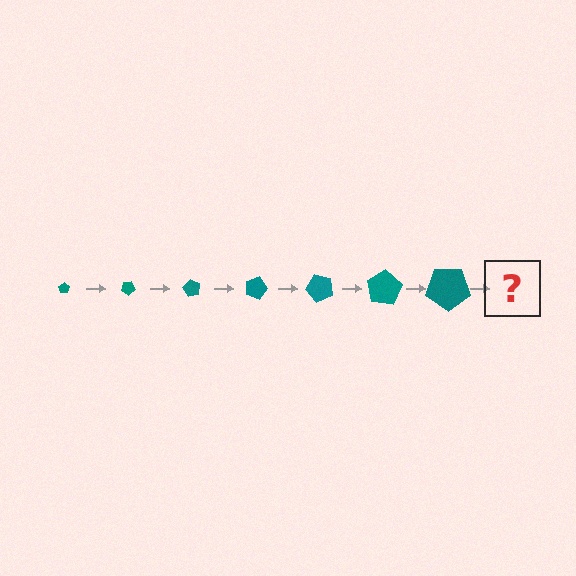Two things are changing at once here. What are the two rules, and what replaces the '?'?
The two rules are that the pentagon grows larger each step and it rotates 30 degrees each step. The '?' should be a pentagon, larger than the previous one and rotated 210 degrees from the start.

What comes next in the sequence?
The next element should be a pentagon, larger than the previous one and rotated 210 degrees from the start.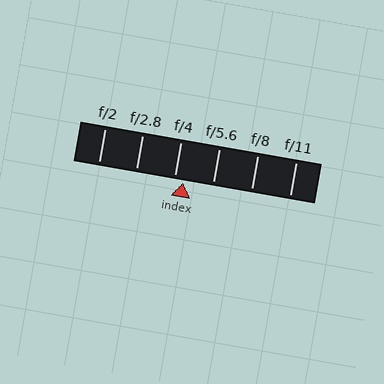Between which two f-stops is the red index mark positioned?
The index mark is between f/4 and f/5.6.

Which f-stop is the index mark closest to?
The index mark is closest to f/4.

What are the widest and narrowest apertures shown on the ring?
The widest aperture shown is f/2 and the narrowest is f/11.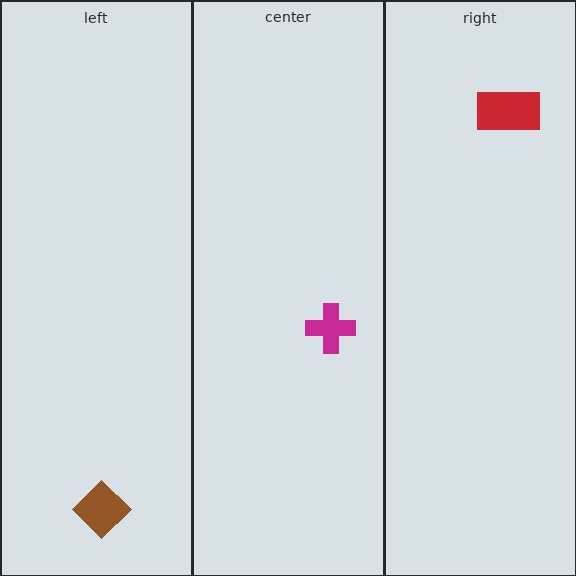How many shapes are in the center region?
1.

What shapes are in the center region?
The magenta cross.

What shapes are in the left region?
The brown diamond.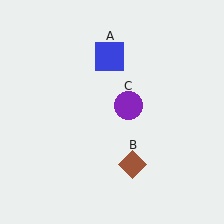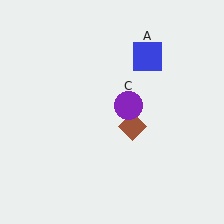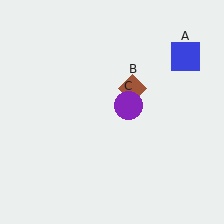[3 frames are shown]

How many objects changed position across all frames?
2 objects changed position: blue square (object A), brown diamond (object B).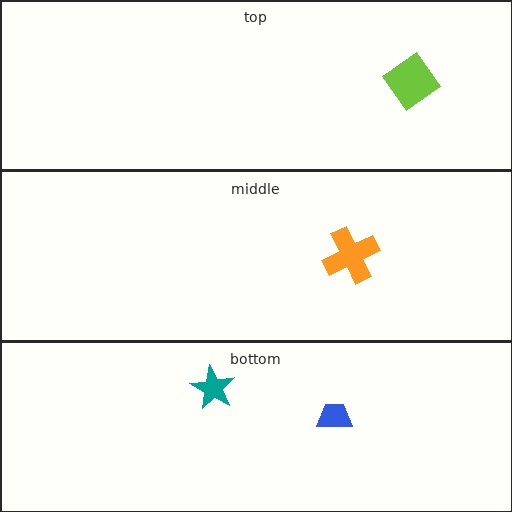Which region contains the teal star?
The bottom region.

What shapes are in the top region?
The lime diamond.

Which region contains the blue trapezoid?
The bottom region.